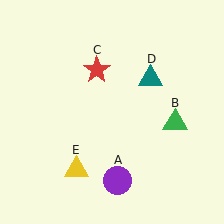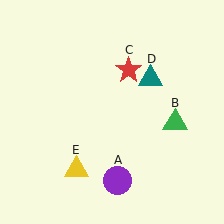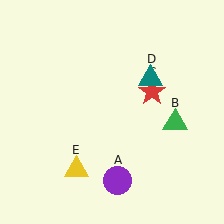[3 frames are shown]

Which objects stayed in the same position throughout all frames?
Purple circle (object A) and green triangle (object B) and teal triangle (object D) and yellow triangle (object E) remained stationary.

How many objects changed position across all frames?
1 object changed position: red star (object C).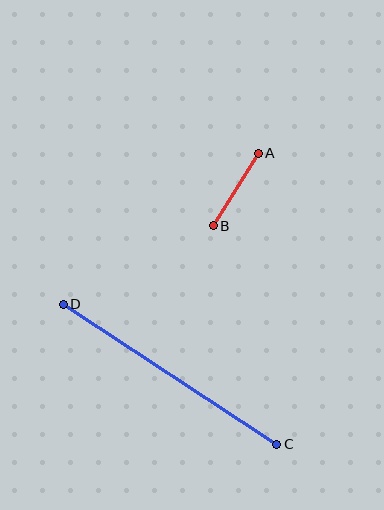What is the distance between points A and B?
The distance is approximately 85 pixels.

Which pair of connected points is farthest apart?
Points C and D are farthest apart.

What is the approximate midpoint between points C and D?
The midpoint is at approximately (170, 374) pixels.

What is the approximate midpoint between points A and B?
The midpoint is at approximately (236, 190) pixels.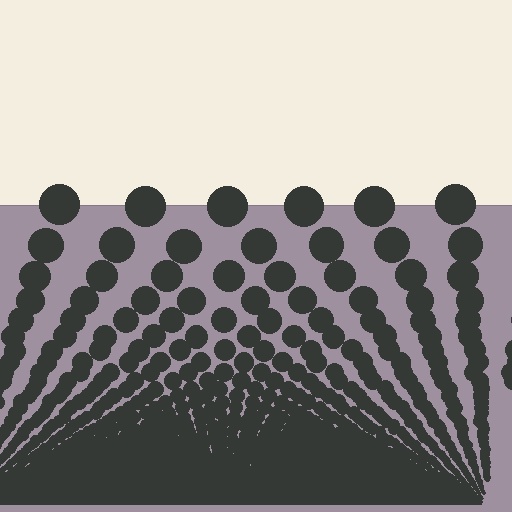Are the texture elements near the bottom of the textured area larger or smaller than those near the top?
Smaller. The gradient is inverted — elements near the bottom are smaller and denser.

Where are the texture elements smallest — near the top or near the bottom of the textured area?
Near the bottom.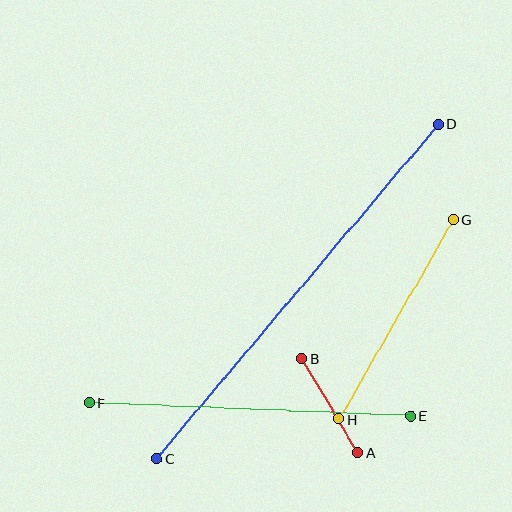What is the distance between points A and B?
The distance is approximately 109 pixels.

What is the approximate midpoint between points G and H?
The midpoint is at approximately (396, 319) pixels.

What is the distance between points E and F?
The distance is approximately 322 pixels.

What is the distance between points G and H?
The distance is approximately 229 pixels.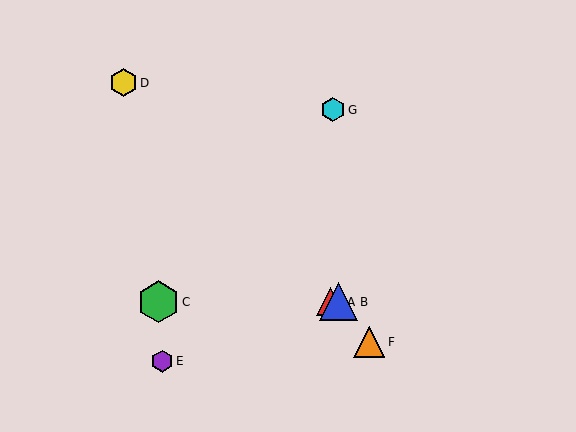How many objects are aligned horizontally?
3 objects (A, B, C) are aligned horizontally.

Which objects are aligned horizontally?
Objects A, B, C are aligned horizontally.